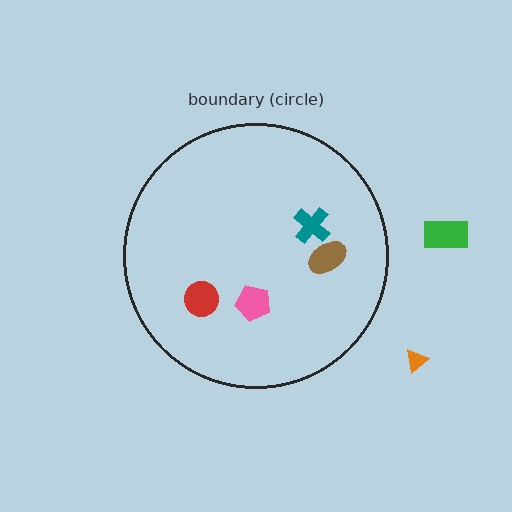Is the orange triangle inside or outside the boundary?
Outside.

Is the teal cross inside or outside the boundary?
Inside.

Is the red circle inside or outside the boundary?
Inside.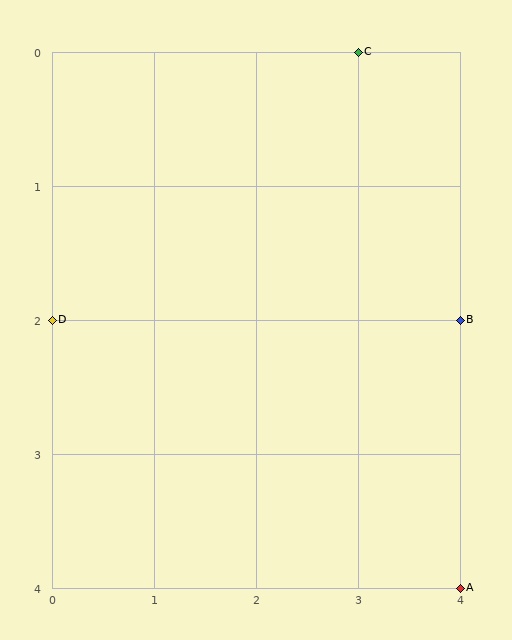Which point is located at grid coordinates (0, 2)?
Point D is at (0, 2).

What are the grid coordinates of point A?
Point A is at grid coordinates (4, 4).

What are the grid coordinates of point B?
Point B is at grid coordinates (4, 2).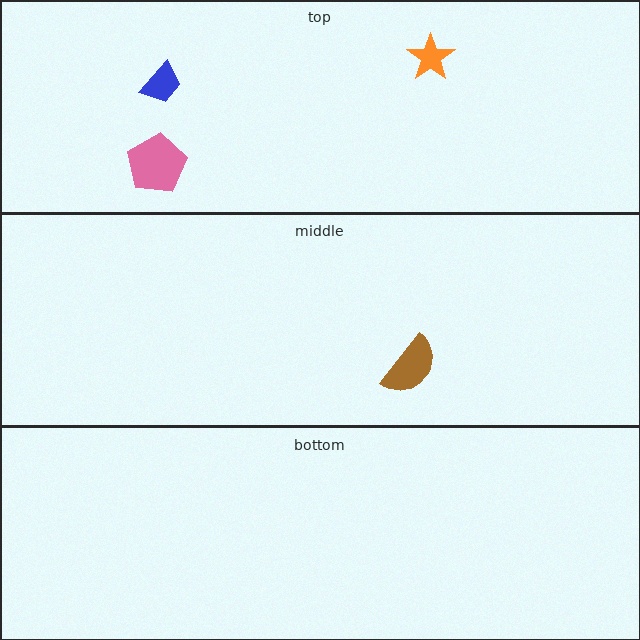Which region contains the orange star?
The top region.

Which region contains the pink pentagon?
The top region.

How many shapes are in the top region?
3.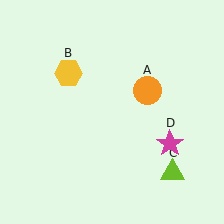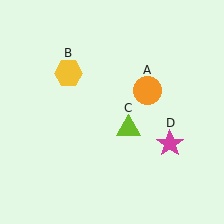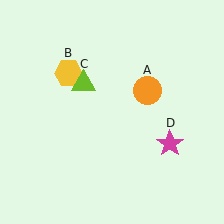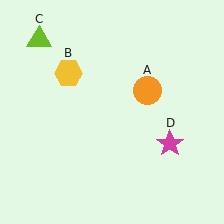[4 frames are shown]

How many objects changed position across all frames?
1 object changed position: lime triangle (object C).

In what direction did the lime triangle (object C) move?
The lime triangle (object C) moved up and to the left.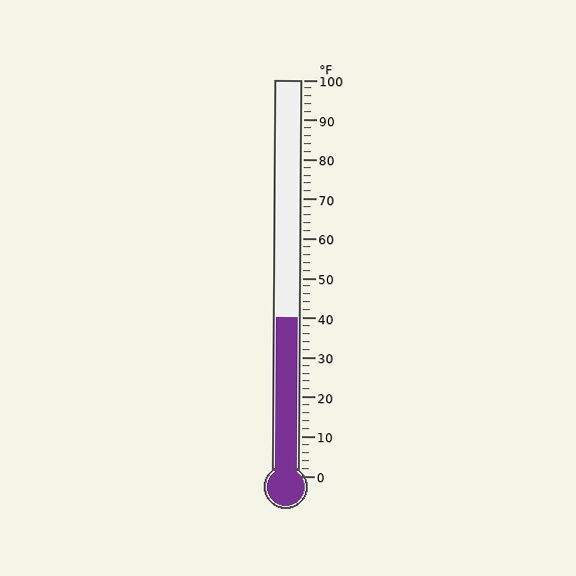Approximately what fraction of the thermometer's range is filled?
The thermometer is filled to approximately 40% of its range.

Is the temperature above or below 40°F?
The temperature is at 40°F.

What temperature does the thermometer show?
The thermometer shows approximately 40°F.